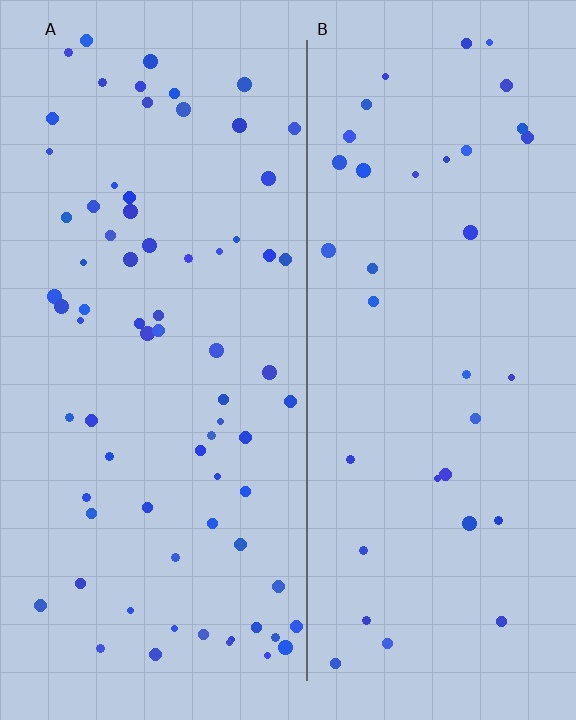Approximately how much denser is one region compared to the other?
Approximately 2.0× — region A over region B.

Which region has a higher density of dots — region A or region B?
A (the left).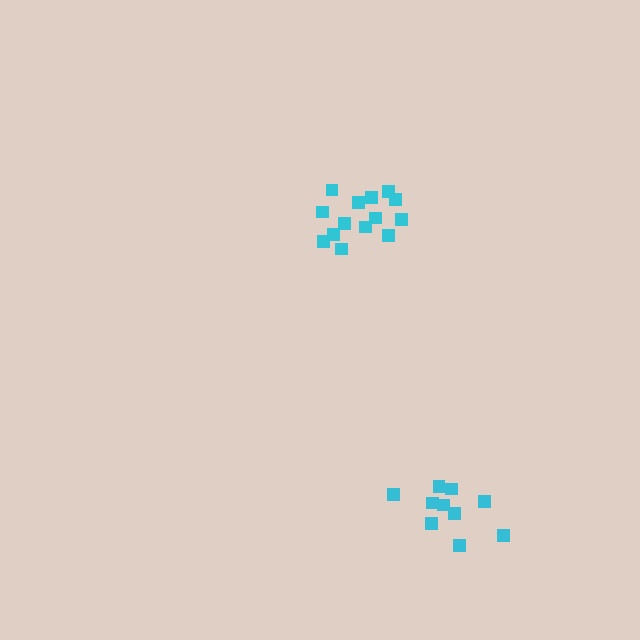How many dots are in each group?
Group 1: 10 dots, Group 2: 14 dots (24 total).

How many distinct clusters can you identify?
There are 2 distinct clusters.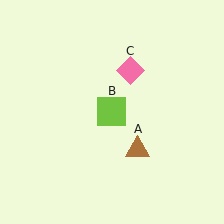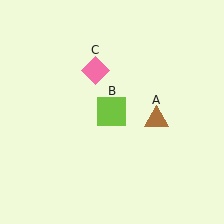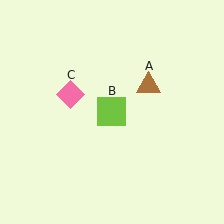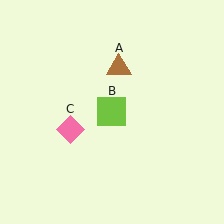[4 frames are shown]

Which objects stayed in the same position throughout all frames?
Lime square (object B) remained stationary.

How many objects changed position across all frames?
2 objects changed position: brown triangle (object A), pink diamond (object C).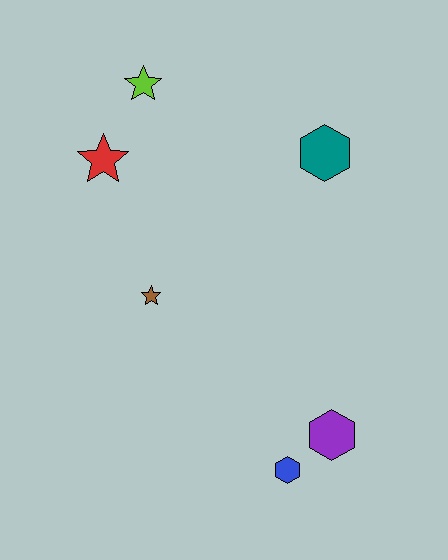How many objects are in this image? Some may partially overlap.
There are 6 objects.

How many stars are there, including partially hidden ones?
There are 3 stars.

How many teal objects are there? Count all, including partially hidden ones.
There is 1 teal object.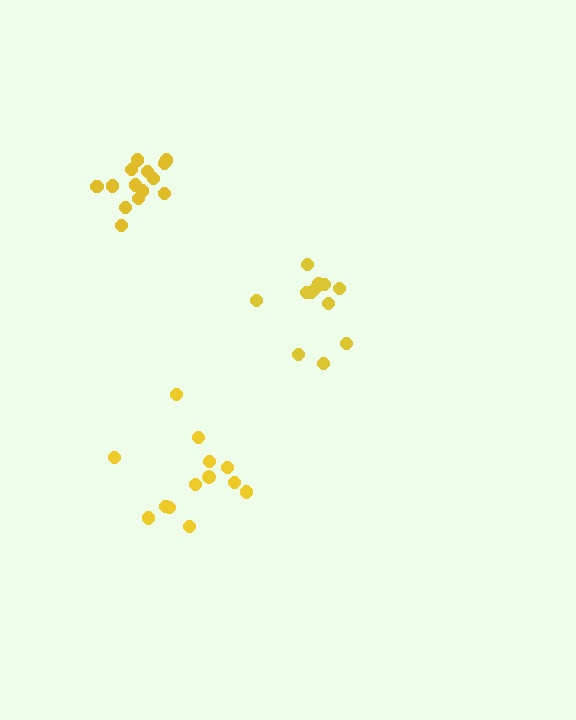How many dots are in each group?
Group 1: 12 dots, Group 2: 13 dots, Group 3: 15 dots (40 total).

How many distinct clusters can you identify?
There are 3 distinct clusters.